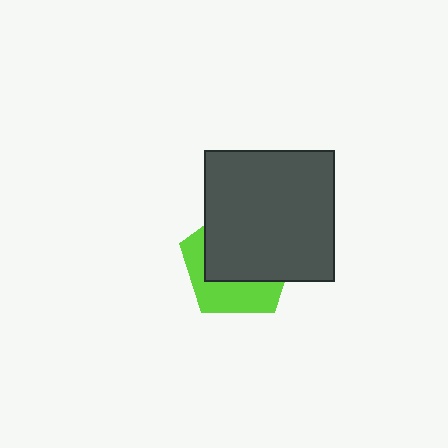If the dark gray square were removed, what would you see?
You would see the complete lime pentagon.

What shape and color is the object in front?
The object in front is a dark gray square.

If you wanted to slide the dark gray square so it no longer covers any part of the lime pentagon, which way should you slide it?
Slide it toward the upper-right — that is the most direct way to separate the two shapes.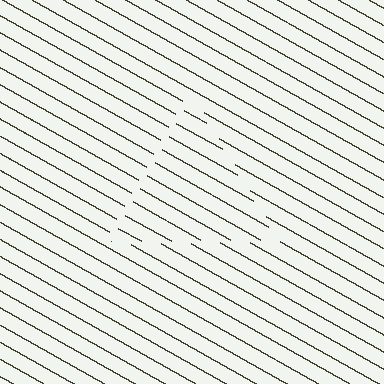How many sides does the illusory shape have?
3 sides — the line-ends trace a triangle.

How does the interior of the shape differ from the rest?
The interior of the shape contains the same grating, shifted by half a period — the contour is defined by the phase discontinuity where line-ends from the inner and outer gratings abut.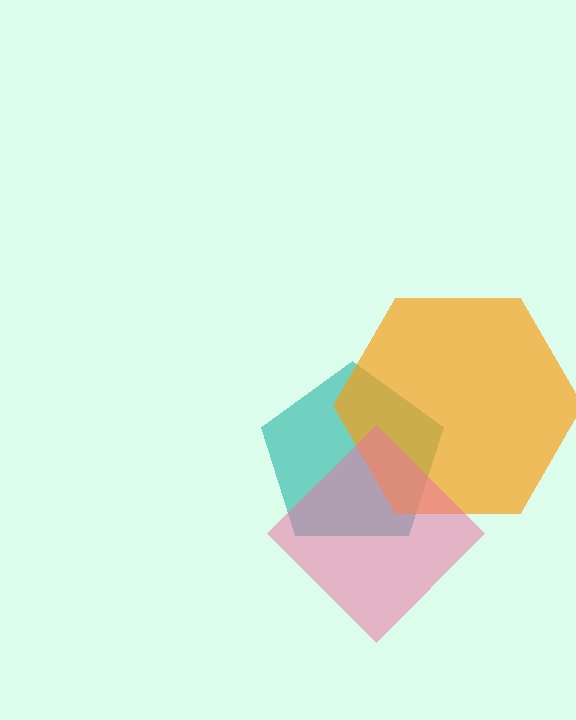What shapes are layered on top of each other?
The layered shapes are: a teal pentagon, an orange hexagon, a pink diamond.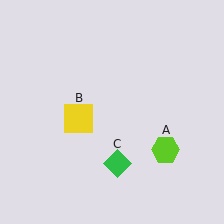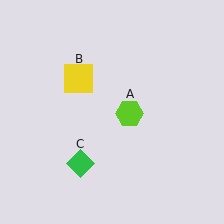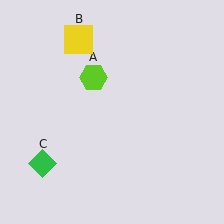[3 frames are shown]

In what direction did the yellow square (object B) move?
The yellow square (object B) moved up.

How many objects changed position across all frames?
3 objects changed position: lime hexagon (object A), yellow square (object B), green diamond (object C).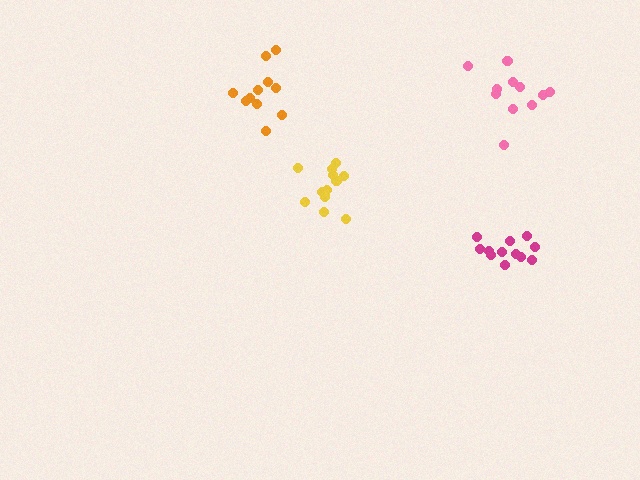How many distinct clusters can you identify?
There are 4 distinct clusters.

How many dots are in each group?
Group 1: 11 dots, Group 2: 12 dots, Group 3: 12 dots, Group 4: 11 dots (46 total).